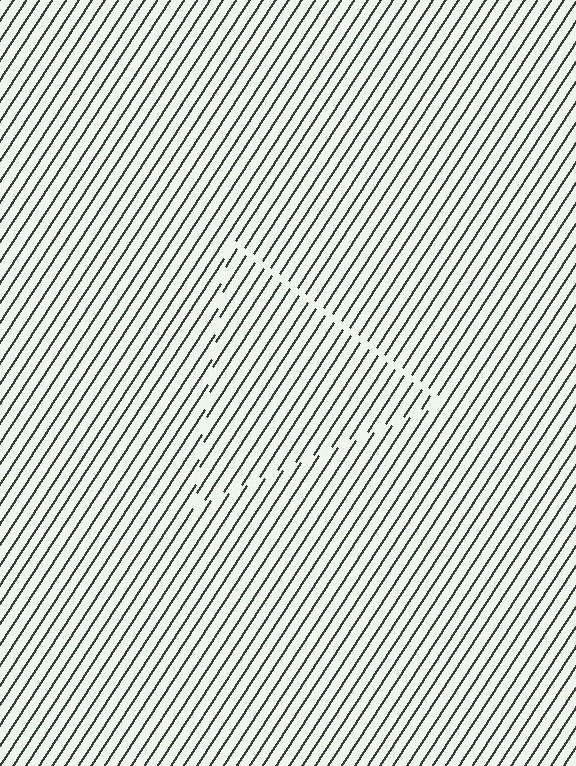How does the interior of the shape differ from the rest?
The interior of the shape contains the same grating, shifted by half a period — the contour is defined by the phase discontinuity where line-ends from the inner and outer gratings abut.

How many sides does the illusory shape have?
3 sides — the line-ends trace a triangle.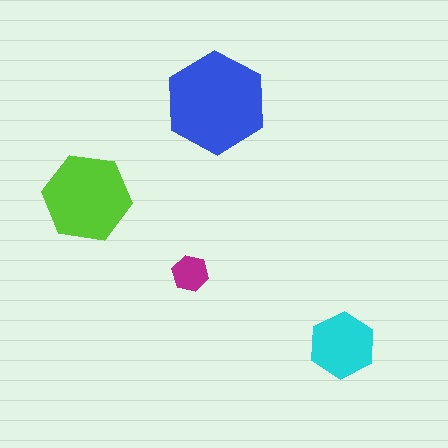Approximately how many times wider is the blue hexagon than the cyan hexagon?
About 1.5 times wider.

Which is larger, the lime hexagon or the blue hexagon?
The blue one.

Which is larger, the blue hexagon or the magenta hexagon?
The blue one.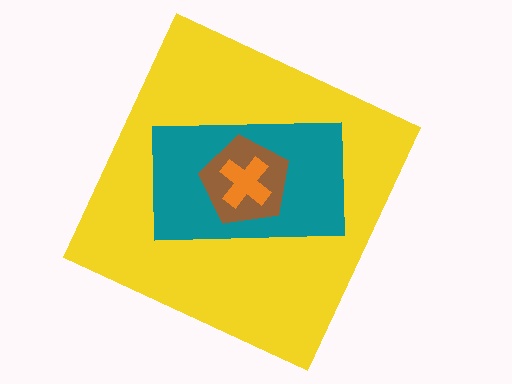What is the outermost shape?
The yellow square.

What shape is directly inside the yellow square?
The teal rectangle.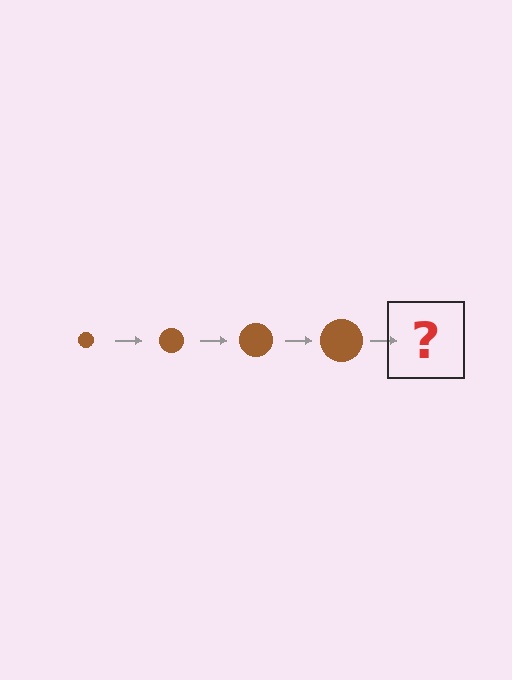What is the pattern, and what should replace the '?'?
The pattern is that the circle gets progressively larger each step. The '?' should be a brown circle, larger than the previous one.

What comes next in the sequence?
The next element should be a brown circle, larger than the previous one.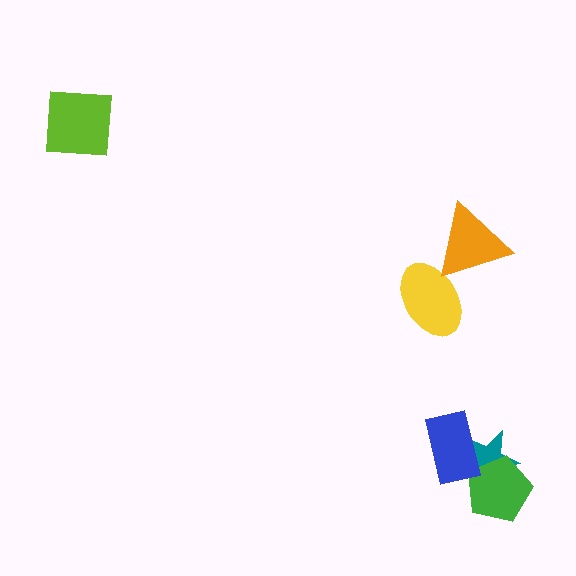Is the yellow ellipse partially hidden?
Yes, it is partially covered by another shape.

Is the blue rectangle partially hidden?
No, no other shape covers it.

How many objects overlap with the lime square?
0 objects overlap with the lime square.